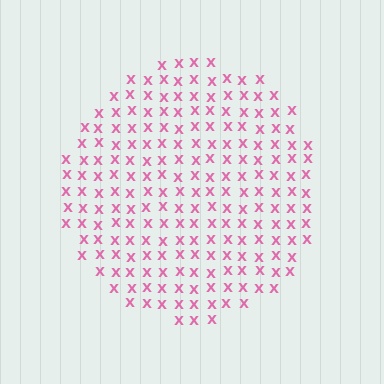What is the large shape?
The large shape is a circle.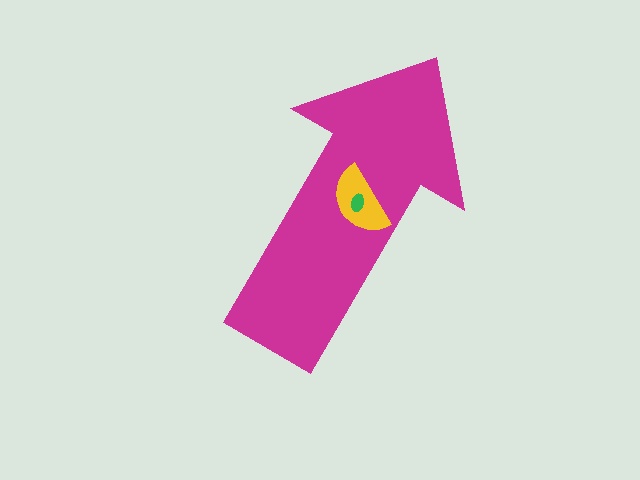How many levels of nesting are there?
3.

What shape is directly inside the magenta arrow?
The yellow semicircle.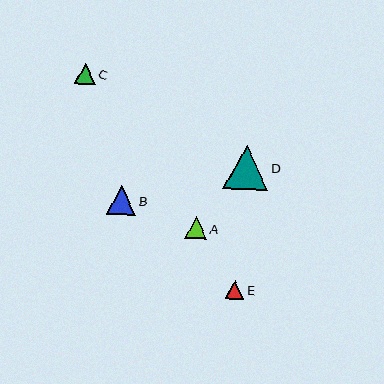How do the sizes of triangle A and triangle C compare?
Triangle A and triangle C are approximately the same size.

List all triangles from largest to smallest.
From largest to smallest: D, B, A, C, E.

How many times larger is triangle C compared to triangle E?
Triangle C is approximately 1.1 times the size of triangle E.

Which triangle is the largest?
Triangle D is the largest with a size of approximately 45 pixels.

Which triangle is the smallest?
Triangle E is the smallest with a size of approximately 18 pixels.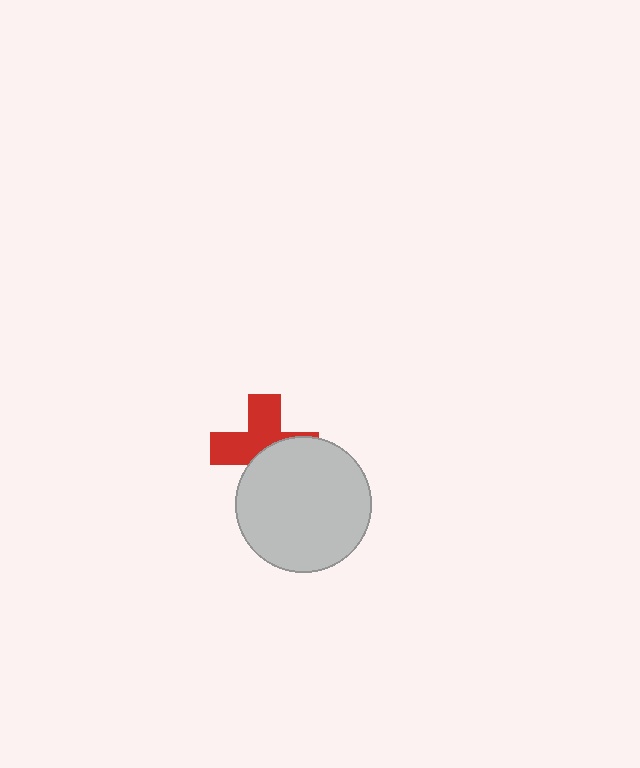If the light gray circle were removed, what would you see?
You would see the complete red cross.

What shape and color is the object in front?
The object in front is a light gray circle.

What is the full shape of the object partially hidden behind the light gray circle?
The partially hidden object is a red cross.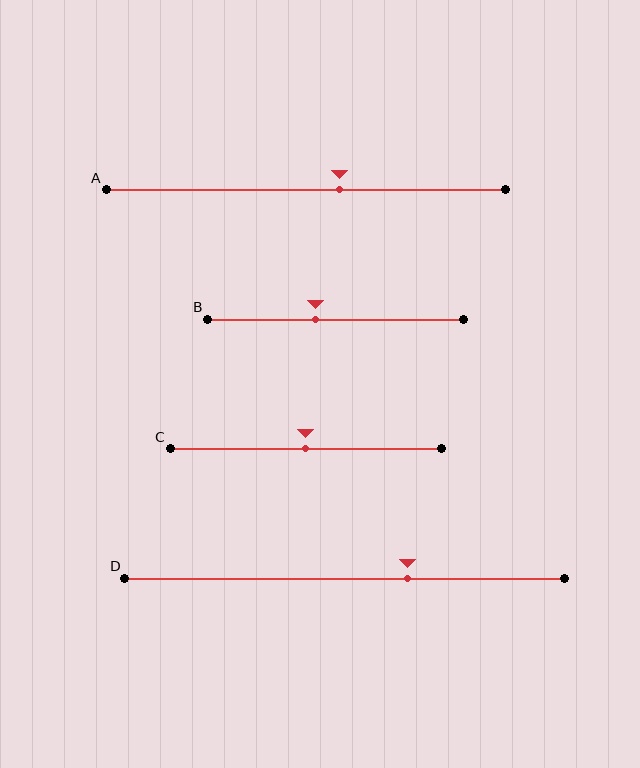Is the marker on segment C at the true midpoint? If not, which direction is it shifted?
Yes, the marker on segment C is at the true midpoint.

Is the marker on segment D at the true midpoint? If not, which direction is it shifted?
No, the marker on segment D is shifted to the right by about 14% of the segment length.